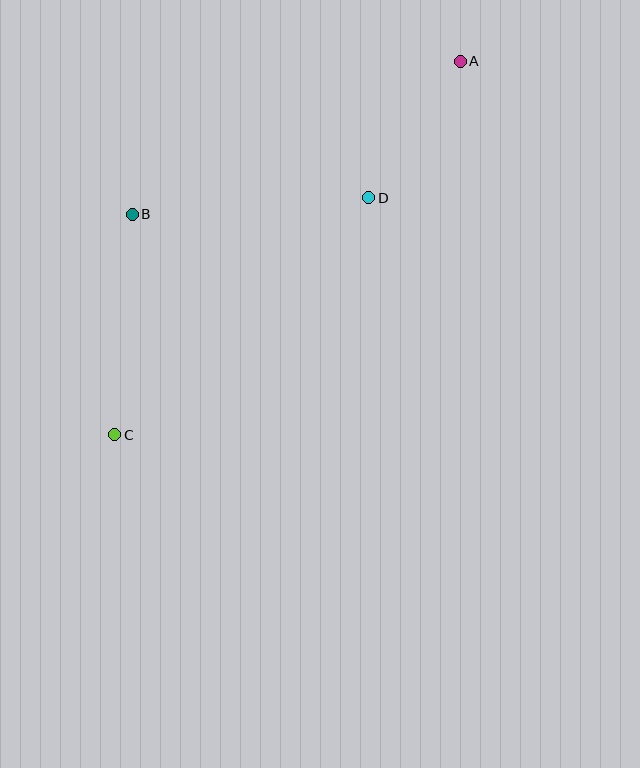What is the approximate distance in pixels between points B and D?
The distance between B and D is approximately 237 pixels.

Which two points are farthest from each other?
Points A and C are farthest from each other.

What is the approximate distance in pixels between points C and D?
The distance between C and D is approximately 347 pixels.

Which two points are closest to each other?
Points A and D are closest to each other.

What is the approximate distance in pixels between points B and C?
The distance between B and C is approximately 221 pixels.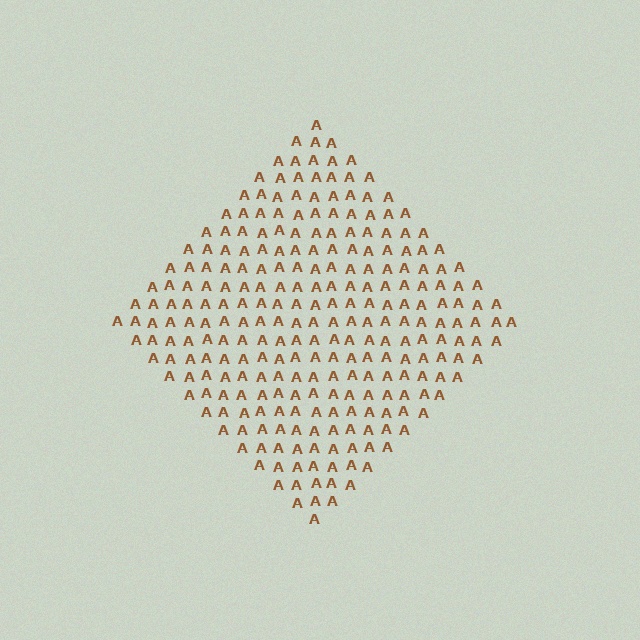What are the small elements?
The small elements are letter A's.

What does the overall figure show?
The overall figure shows a diamond.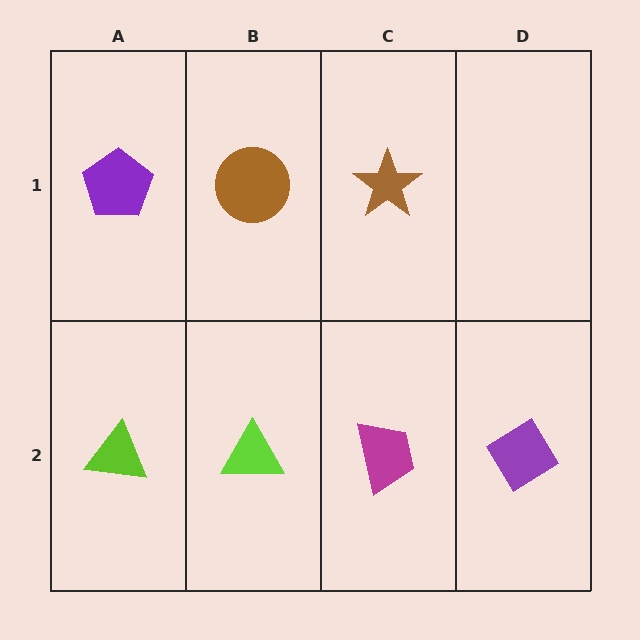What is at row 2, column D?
A purple diamond.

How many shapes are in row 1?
3 shapes.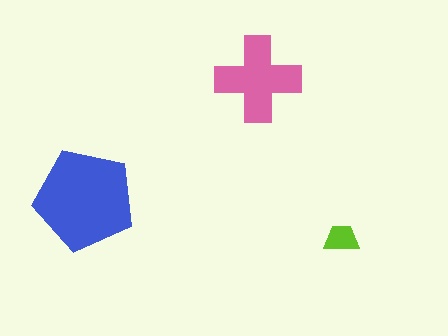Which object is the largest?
The blue pentagon.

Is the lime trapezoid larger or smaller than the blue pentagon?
Smaller.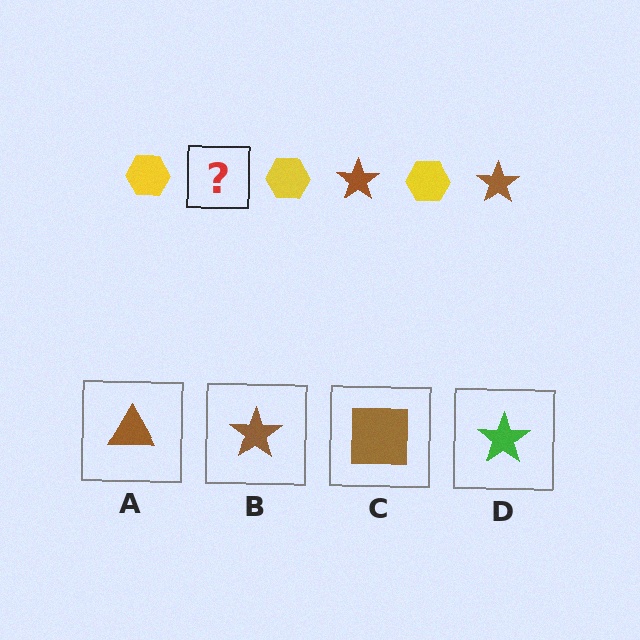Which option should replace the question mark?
Option B.